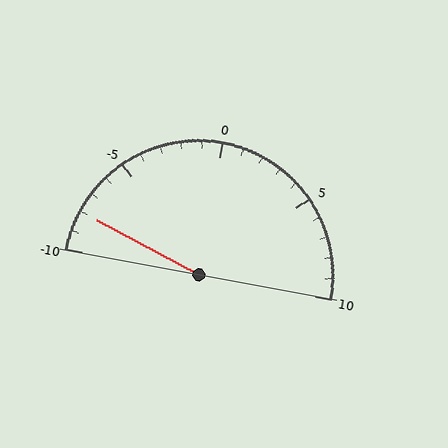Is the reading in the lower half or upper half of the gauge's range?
The reading is in the lower half of the range (-10 to 10).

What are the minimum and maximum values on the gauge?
The gauge ranges from -10 to 10.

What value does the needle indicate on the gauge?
The needle indicates approximately -8.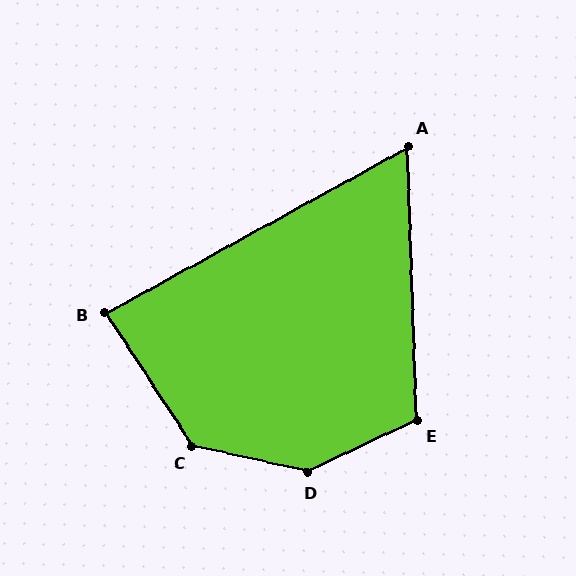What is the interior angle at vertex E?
Approximately 113 degrees (obtuse).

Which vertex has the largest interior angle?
D, at approximately 142 degrees.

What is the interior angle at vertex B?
Approximately 86 degrees (approximately right).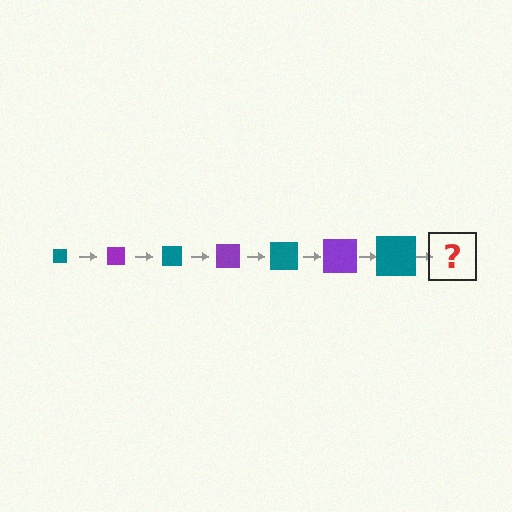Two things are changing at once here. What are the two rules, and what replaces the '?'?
The two rules are that the square grows larger each step and the color cycles through teal and purple. The '?' should be a purple square, larger than the previous one.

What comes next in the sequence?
The next element should be a purple square, larger than the previous one.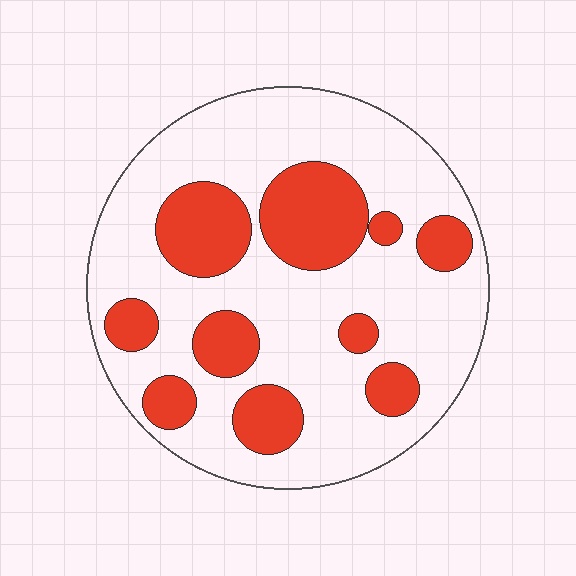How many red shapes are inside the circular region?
10.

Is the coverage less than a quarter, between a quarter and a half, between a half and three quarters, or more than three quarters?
Between a quarter and a half.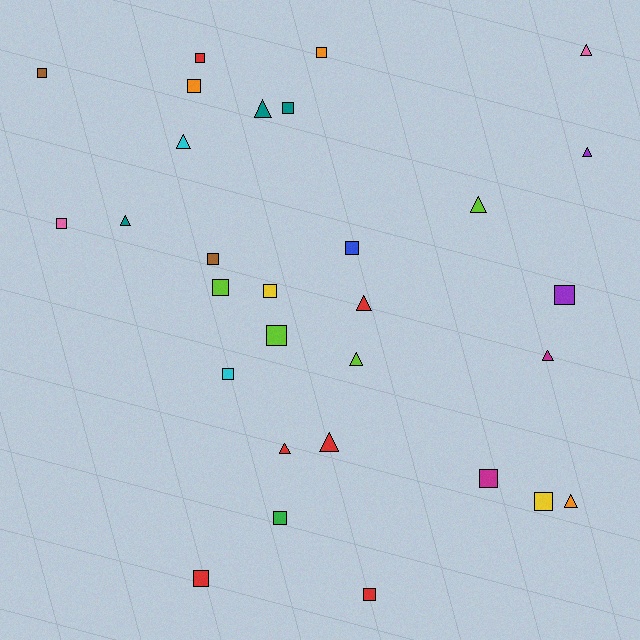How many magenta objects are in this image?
There are 2 magenta objects.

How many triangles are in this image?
There are 12 triangles.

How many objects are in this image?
There are 30 objects.